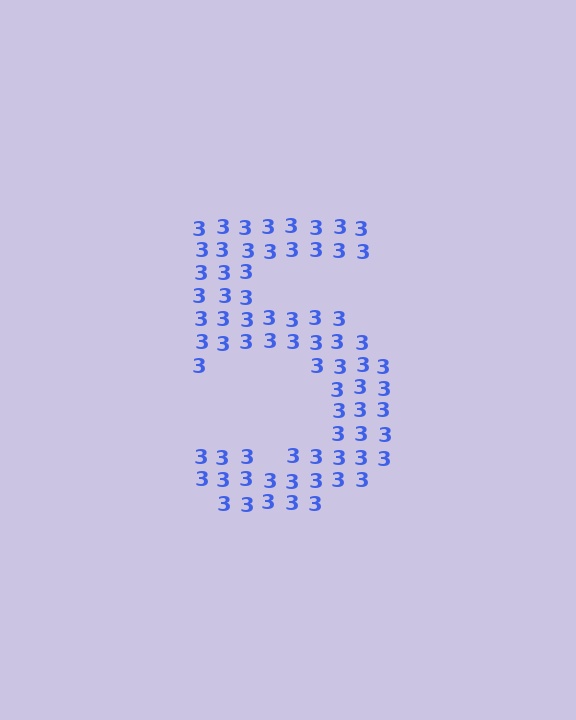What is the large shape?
The large shape is the digit 5.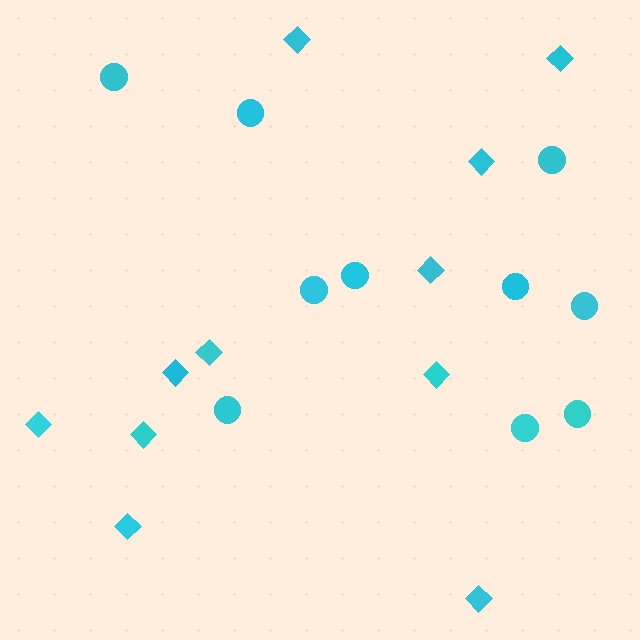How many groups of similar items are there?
There are 2 groups: one group of circles (10) and one group of diamonds (11).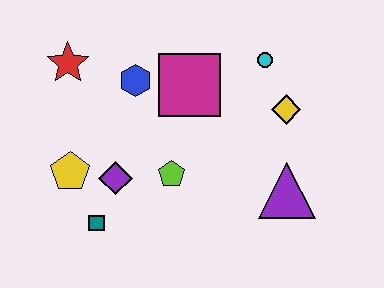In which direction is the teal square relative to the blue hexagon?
The teal square is below the blue hexagon.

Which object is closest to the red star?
The blue hexagon is closest to the red star.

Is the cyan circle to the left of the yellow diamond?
Yes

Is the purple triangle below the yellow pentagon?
Yes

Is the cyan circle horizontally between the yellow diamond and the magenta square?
Yes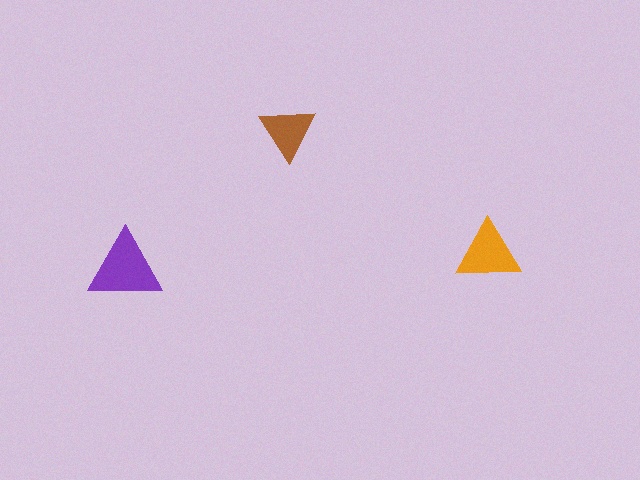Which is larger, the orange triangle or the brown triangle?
The orange one.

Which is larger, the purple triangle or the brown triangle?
The purple one.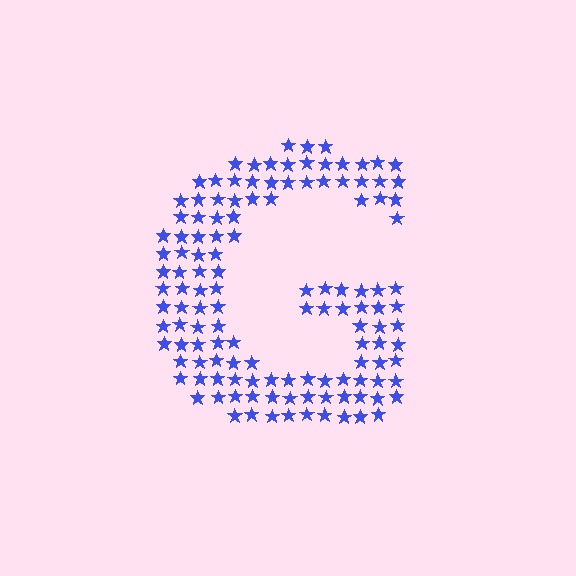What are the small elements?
The small elements are stars.